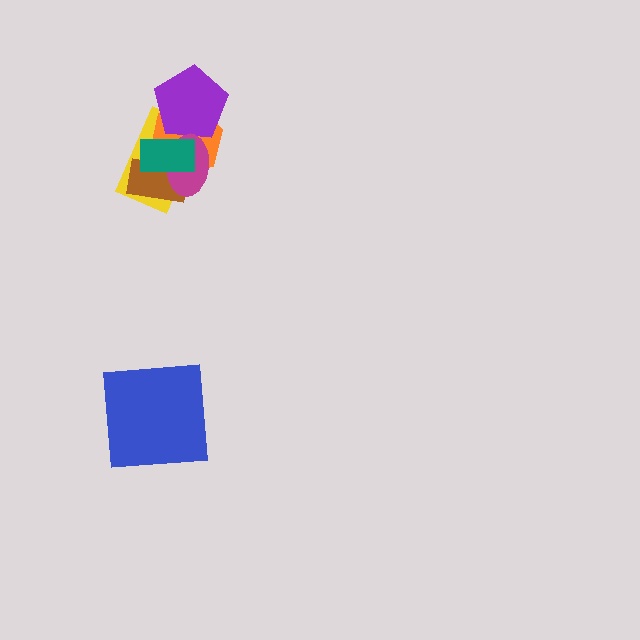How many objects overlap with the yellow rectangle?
5 objects overlap with the yellow rectangle.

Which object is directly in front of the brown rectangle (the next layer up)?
The orange hexagon is directly in front of the brown rectangle.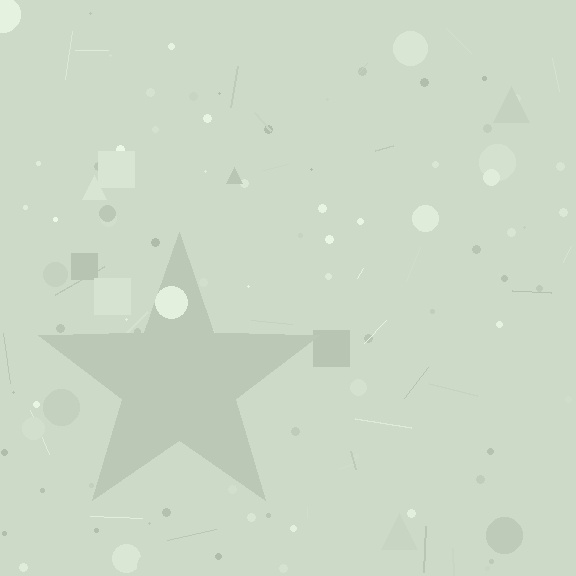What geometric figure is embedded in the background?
A star is embedded in the background.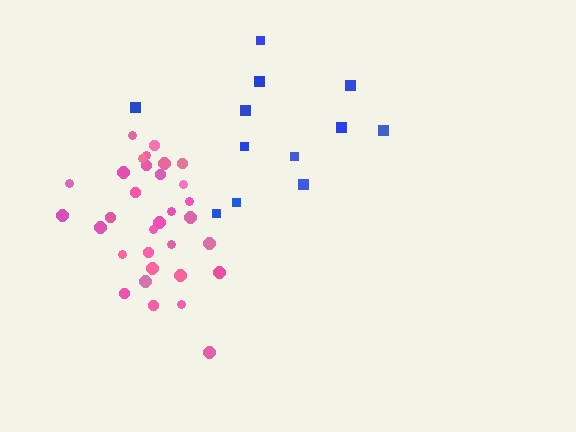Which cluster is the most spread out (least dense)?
Blue.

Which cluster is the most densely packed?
Pink.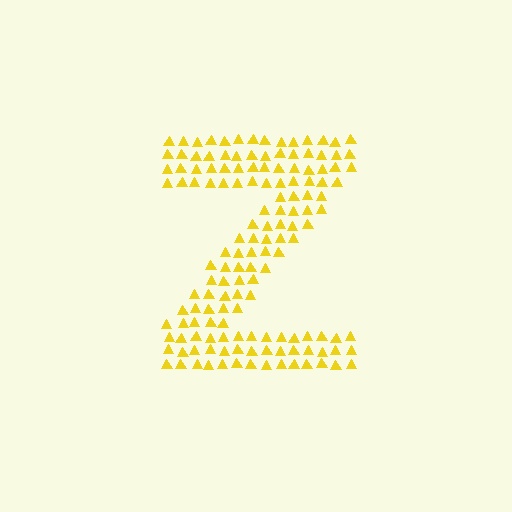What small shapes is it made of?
It is made of small triangles.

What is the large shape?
The large shape is the letter Z.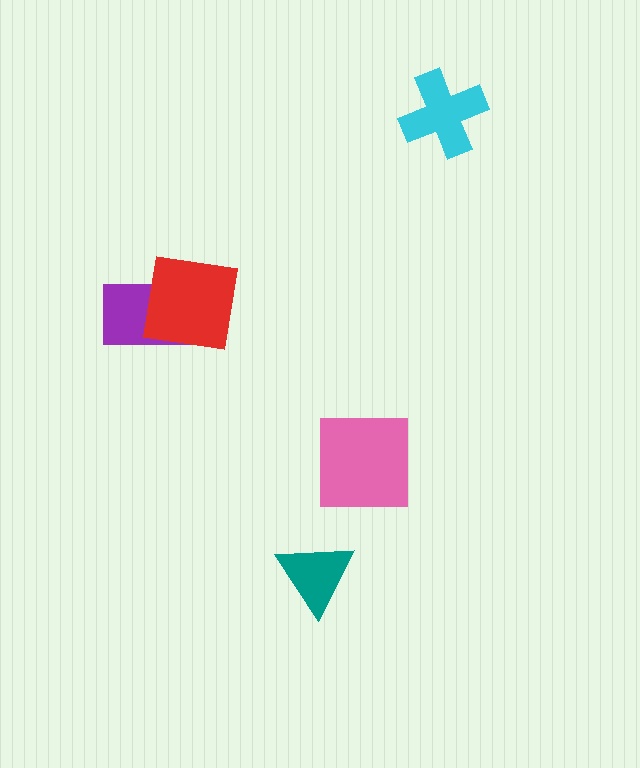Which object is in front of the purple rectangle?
The red square is in front of the purple rectangle.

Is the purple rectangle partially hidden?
Yes, it is partially covered by another shape.